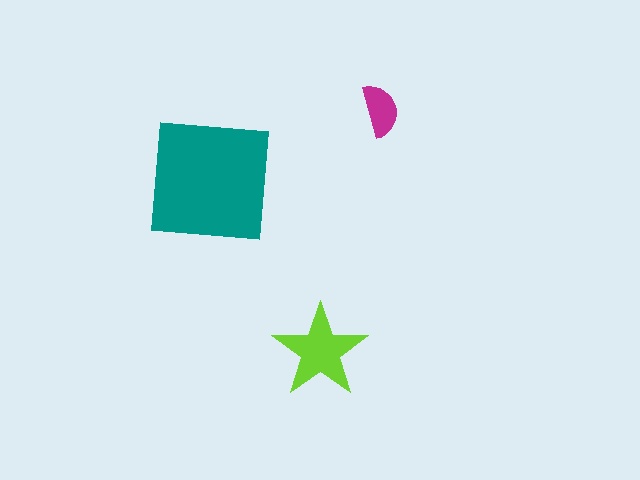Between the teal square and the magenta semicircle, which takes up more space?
The teal square.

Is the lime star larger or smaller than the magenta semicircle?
Larger.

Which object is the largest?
The teal square.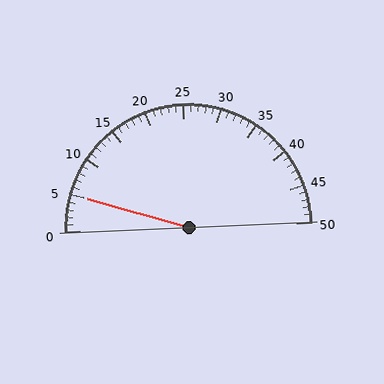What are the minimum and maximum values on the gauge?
The gauge ranges from 0 to 50.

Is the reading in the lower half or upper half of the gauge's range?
The reading is in the lower half of the range (0 to 50).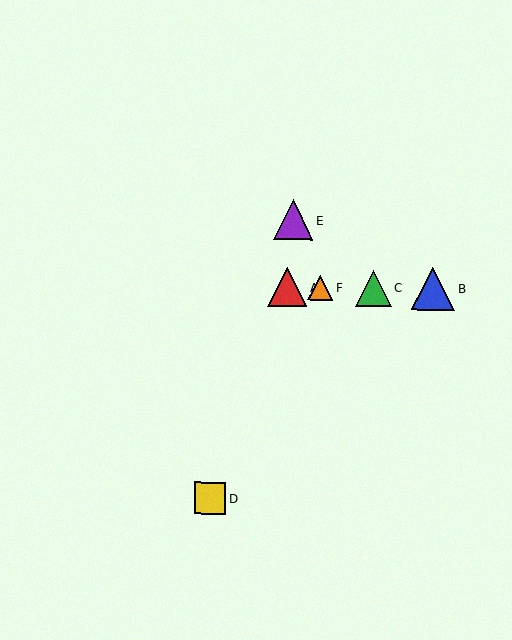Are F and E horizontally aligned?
No, F is at y≈288 and E is at y≈220.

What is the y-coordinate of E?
Object E is at y≈220.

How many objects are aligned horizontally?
4 objects (A, B, C, F) are aligned horizontally.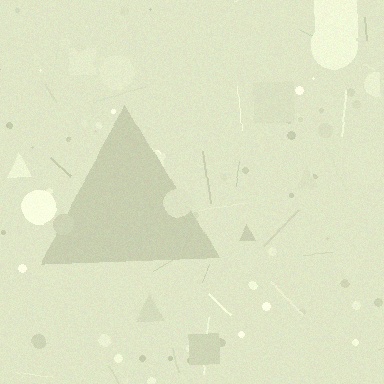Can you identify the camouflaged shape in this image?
The camouflaged shape is a triangle.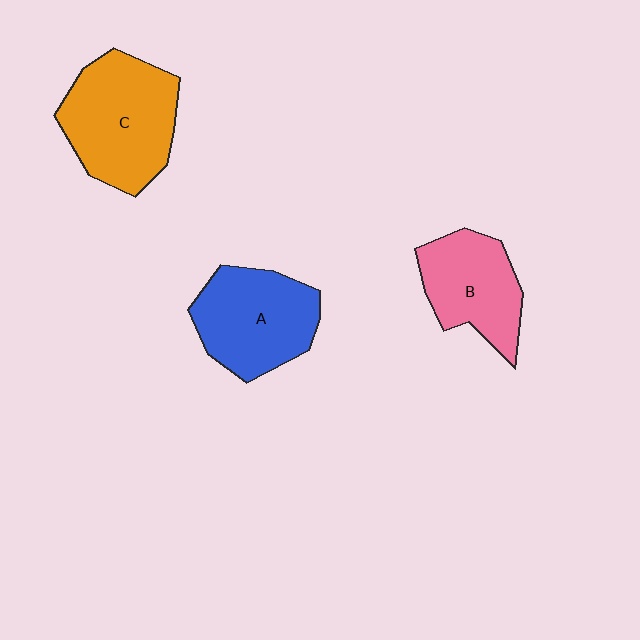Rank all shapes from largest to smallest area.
From largest to smallest: C (orange), A (blue), B (pink).